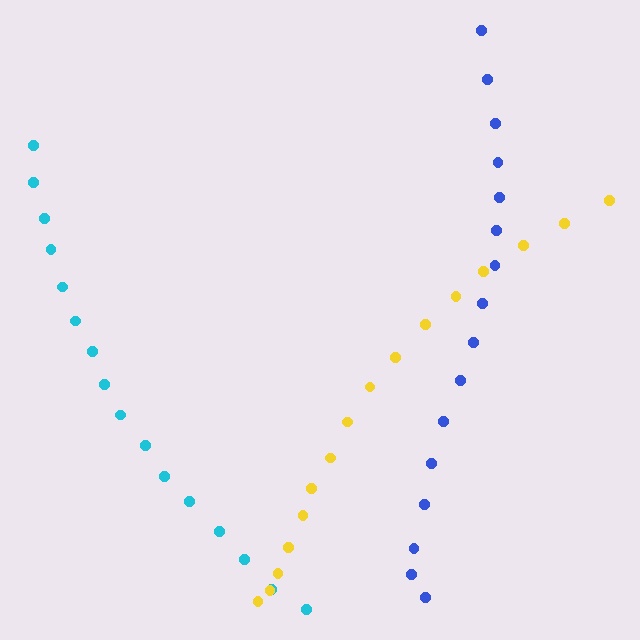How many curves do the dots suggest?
There are 3 distinct paths.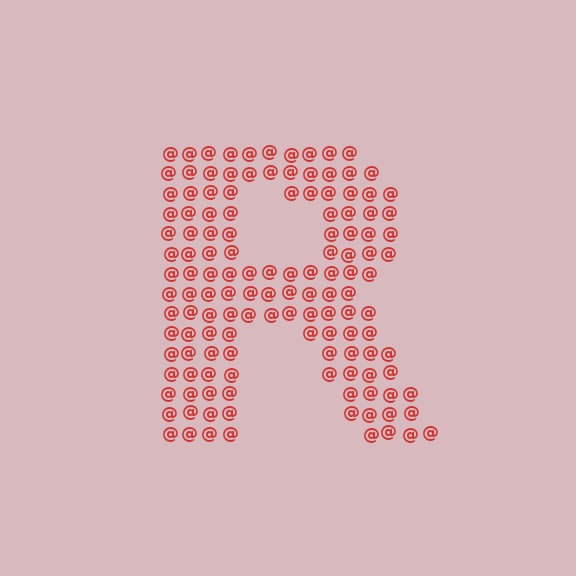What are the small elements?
The small elements are at signs.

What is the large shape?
The large shape is the letter R.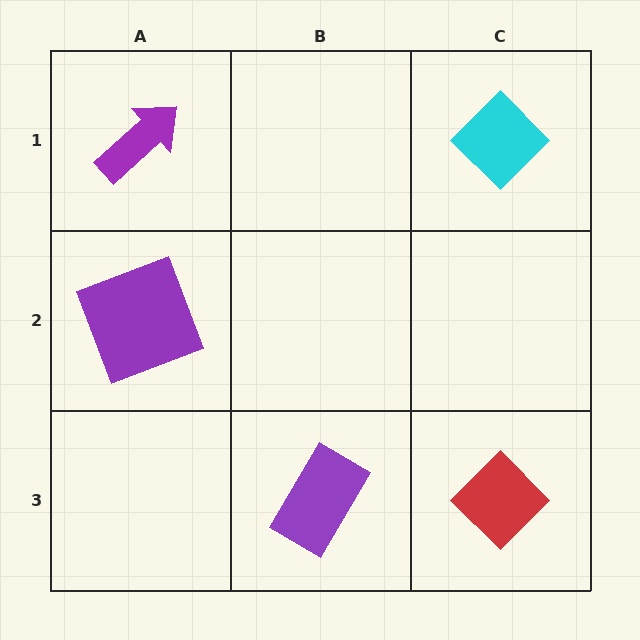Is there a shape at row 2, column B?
No, that cell is empty.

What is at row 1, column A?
A purple arrow.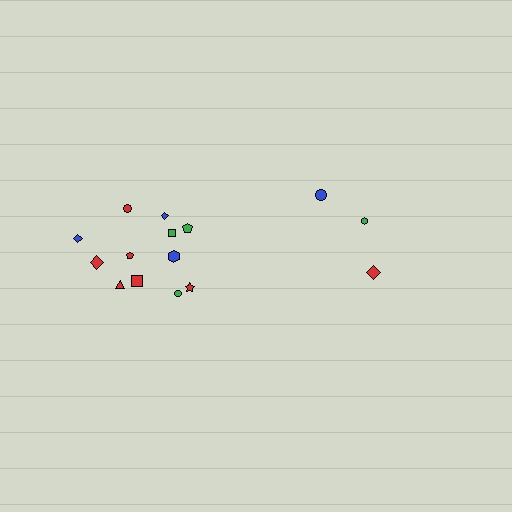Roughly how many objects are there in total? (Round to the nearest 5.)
Roughly 15 objects in total.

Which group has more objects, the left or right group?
The left group.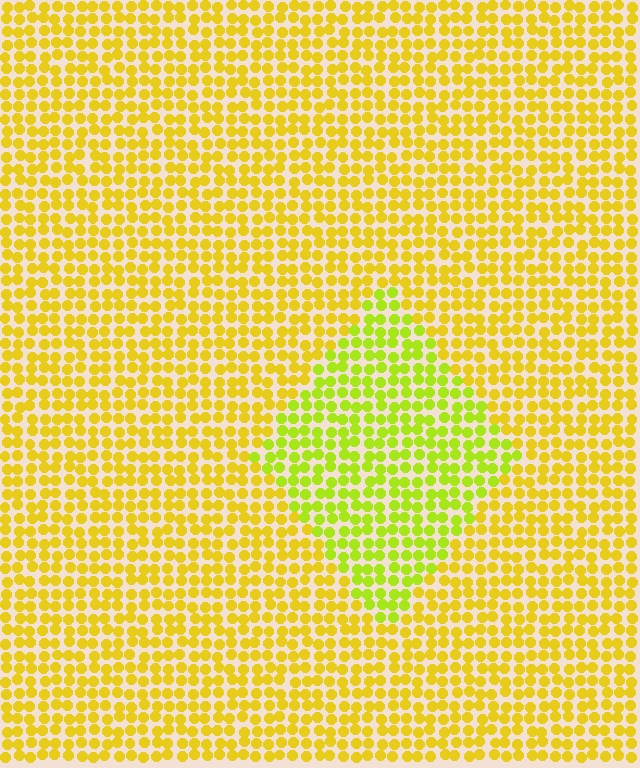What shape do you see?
I see a diamond.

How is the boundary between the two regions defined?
The boundary is defined purely by a slight shift in hue (about 27 degrees). Spacing, size, and orientation are identical on both sides.